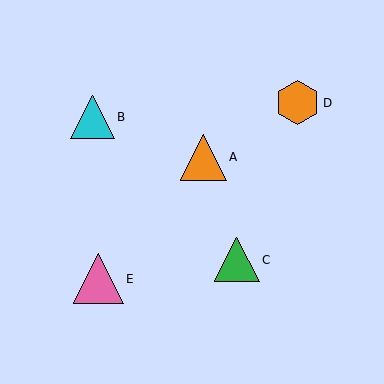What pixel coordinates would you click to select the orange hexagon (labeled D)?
Click at (298, 103) to select the orange hexagon D.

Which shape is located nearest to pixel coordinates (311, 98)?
The orange hexagon (labeled D) at (298, 103) is nearest to that location.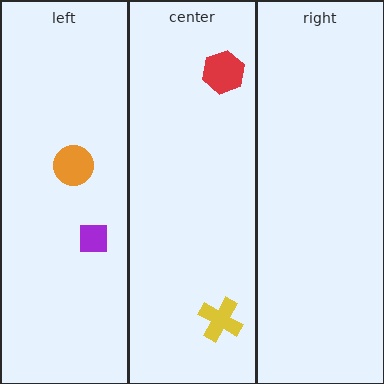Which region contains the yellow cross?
The center region.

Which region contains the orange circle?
The left region.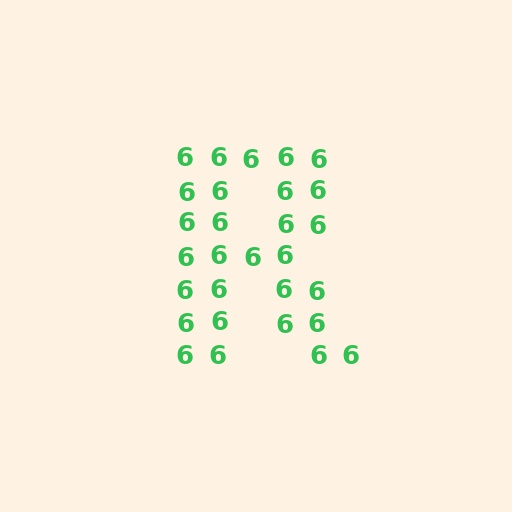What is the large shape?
The large shape is the letter R.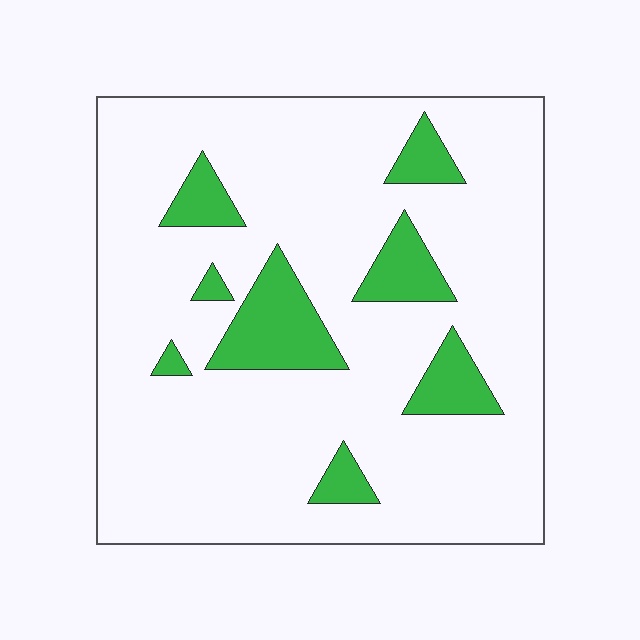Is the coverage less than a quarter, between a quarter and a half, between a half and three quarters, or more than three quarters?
Less than a quarter.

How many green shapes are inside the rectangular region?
8.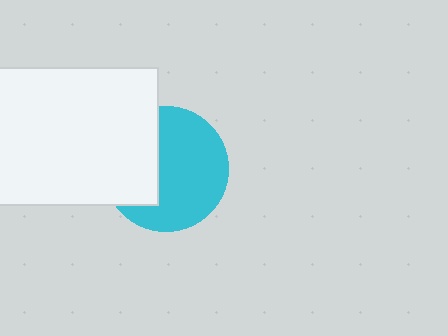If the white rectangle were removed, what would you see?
You would see the complete cyan circle.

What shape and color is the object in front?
The object in front is a white rectangle.